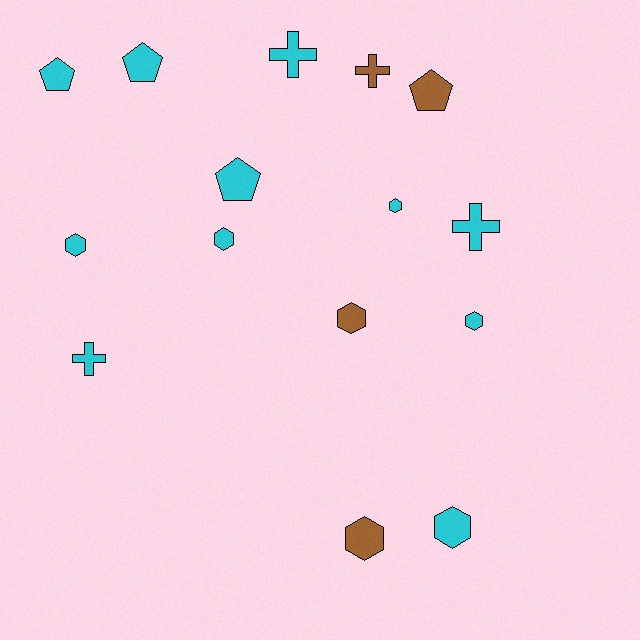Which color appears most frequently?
Cyan, with 11 objects.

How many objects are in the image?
There are 15 objects.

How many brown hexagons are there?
There are 2 brown hexagons.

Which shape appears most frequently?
Hexagon, with 7 objects.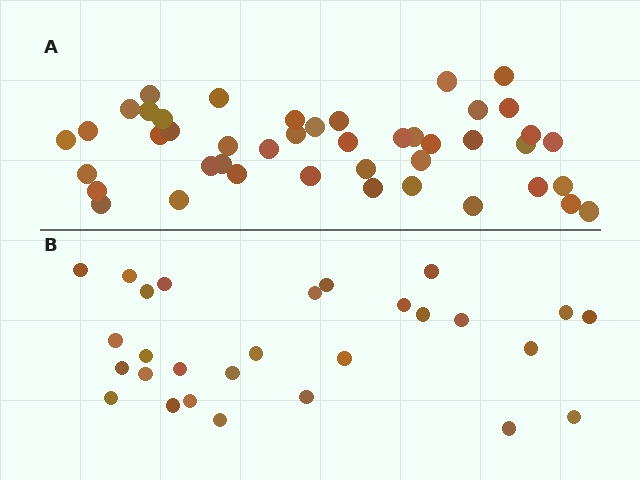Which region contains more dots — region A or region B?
Region A (the top region) has more dots.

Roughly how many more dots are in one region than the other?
Region A has approximately 15 more dots than region B.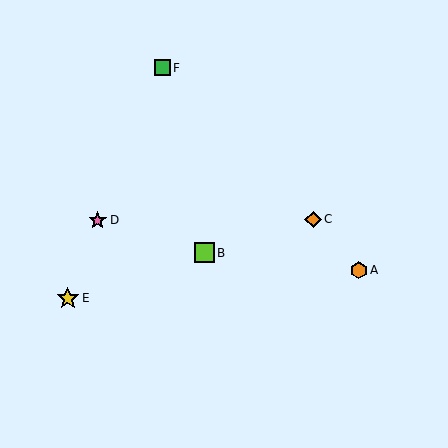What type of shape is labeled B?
Shape B is a lime square.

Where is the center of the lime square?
The center of the lime square is at (204, 253).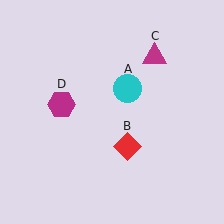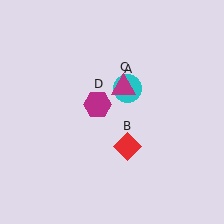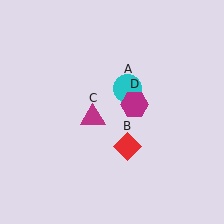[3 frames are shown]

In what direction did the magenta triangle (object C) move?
The magenta triangle (object C) moved down and to the left.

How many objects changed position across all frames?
2 objects changed position: magenta triangle (object C), magenta hexagon (object D).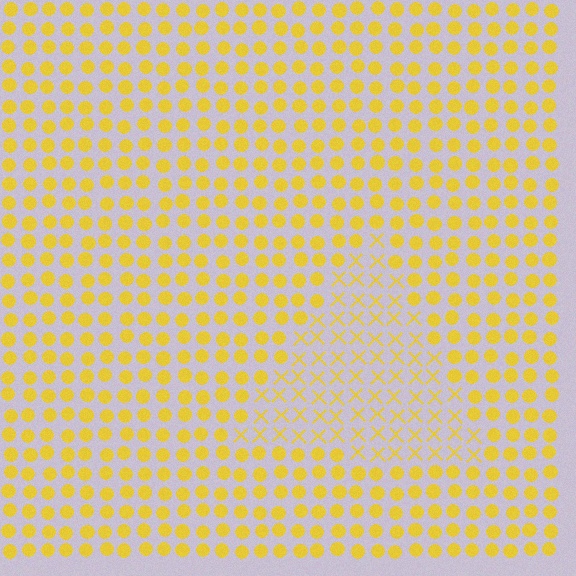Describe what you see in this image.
The image is filled with small yellow elements arranged in a uniform grid. A triangle-shaped region contains X marks, while the surrounding area contains circles. The boundary is defined purely by the change in element shape.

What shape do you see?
I see a triangle.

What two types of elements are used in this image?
The image uses X marks inside the triangle region and circles outside it.